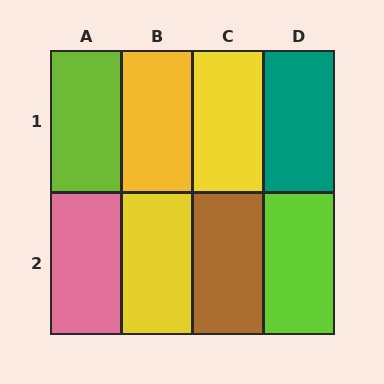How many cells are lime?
2 cells are lime.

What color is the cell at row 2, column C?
Brown.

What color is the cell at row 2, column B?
Yellow.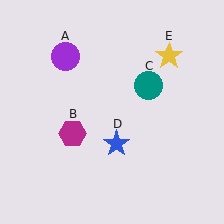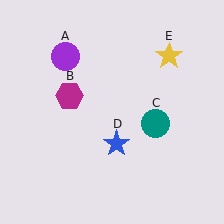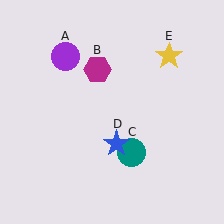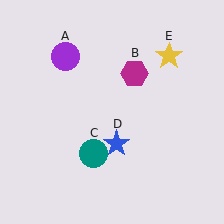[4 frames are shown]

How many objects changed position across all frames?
2 objects changed position: magenta hexagon (object B), teal circle (object C).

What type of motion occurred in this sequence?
The magenta hexagon (object B), teal circle (object C) rotated clockwise around the center of the scene.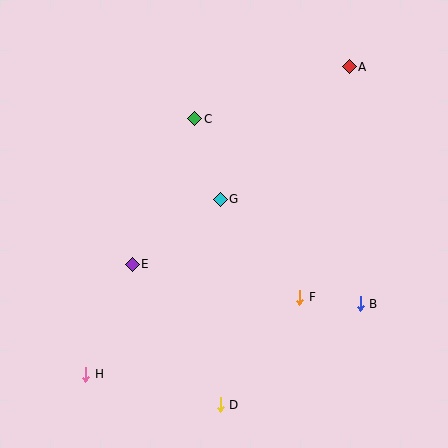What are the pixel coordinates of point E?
Point E is at (132, 264).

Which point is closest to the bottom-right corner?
Point B is closest to the bottom-right corner.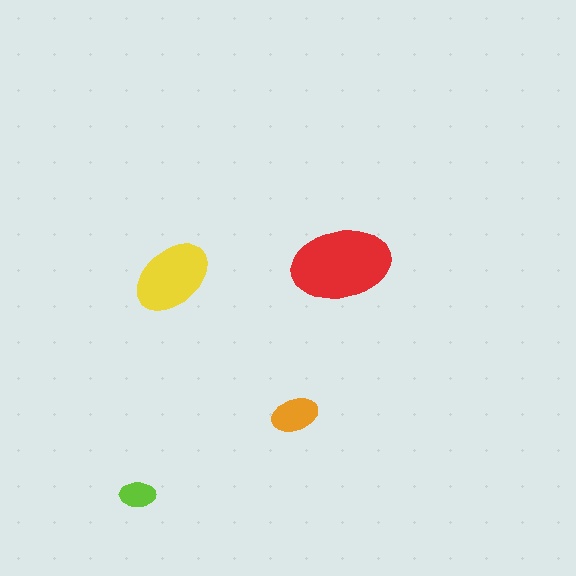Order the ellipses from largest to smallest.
the red one, the yellow one, the orange one, the lime one.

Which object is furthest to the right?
The red ellipse is rightmost.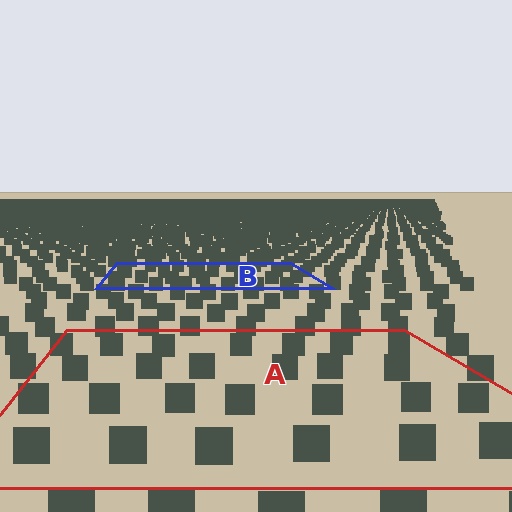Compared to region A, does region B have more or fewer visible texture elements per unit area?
Region B has more texture elements per unit area — they are packed more densely because it is farther away.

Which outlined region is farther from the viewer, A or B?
Region B is farther from the viewer — the texture elements inside it appear smaller and more densely packed.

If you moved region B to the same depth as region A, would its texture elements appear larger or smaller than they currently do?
They would appear larger. At a closer depth, the same texture elements are projected at a bigger on-screen size.